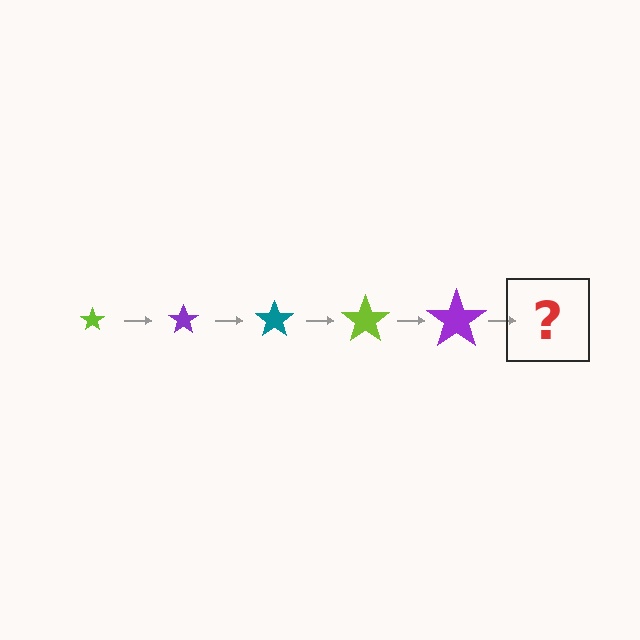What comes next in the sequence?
The next element should be a teal star, larger than the previous one.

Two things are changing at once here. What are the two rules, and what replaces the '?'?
The two rules are that the star grows larger each step and the color cycles through lime, purple, and teal. The '?' should be a teal star, larger than the previous one.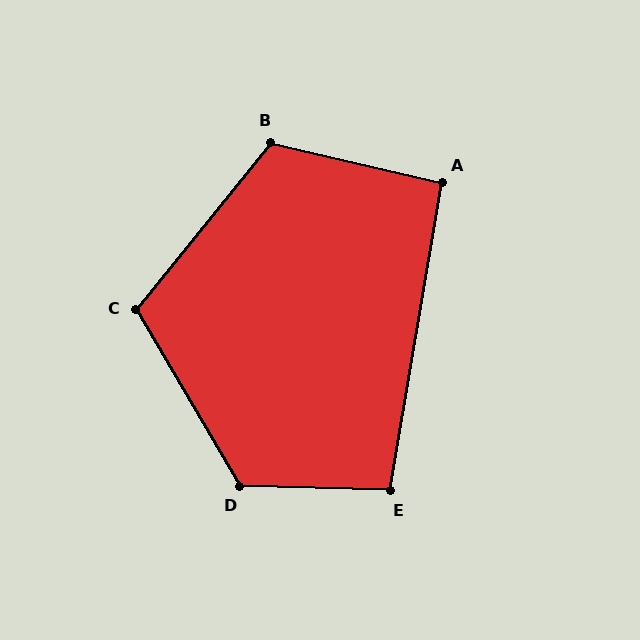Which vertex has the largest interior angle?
D, at approximately 122 degrees.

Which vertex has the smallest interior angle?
A, at approximately 93 degrees.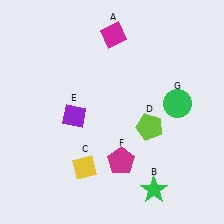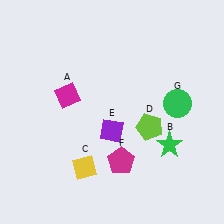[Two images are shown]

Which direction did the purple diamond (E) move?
The purple diamond (E) moved right.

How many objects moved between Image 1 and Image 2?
3 objects moved between the two images.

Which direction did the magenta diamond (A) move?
The magenta diamond (A) moved down.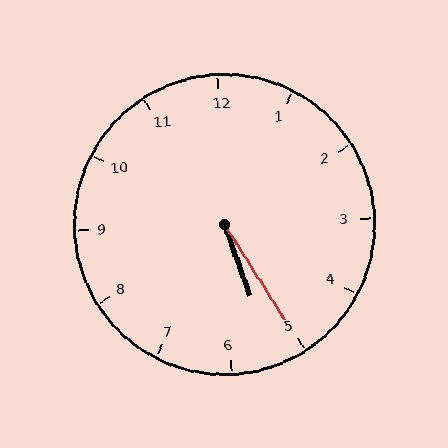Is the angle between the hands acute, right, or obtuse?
It is acute.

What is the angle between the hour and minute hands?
Approximately 12 degrees.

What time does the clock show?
5:25.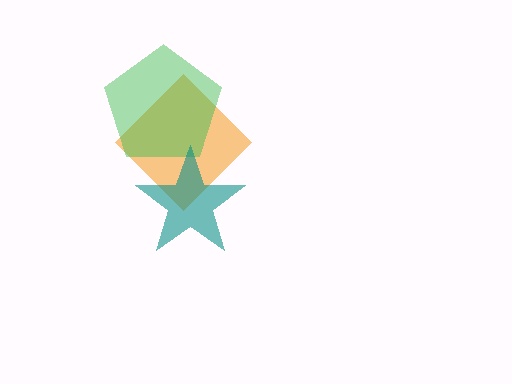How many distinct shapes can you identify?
There are 3 distinct shapes: an orange diamond, a green pentagon, a teal star.